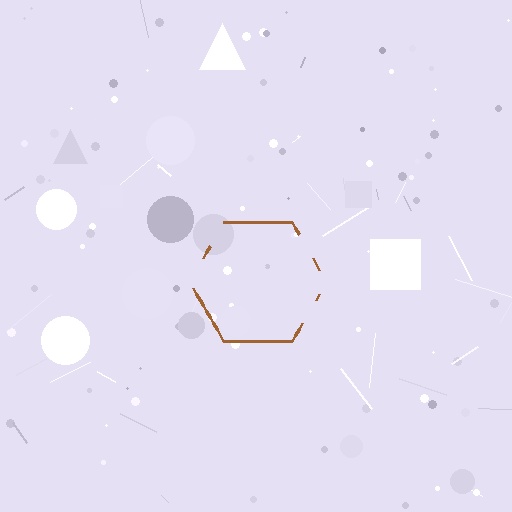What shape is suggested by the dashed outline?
The dashed outline suggests a hexagon.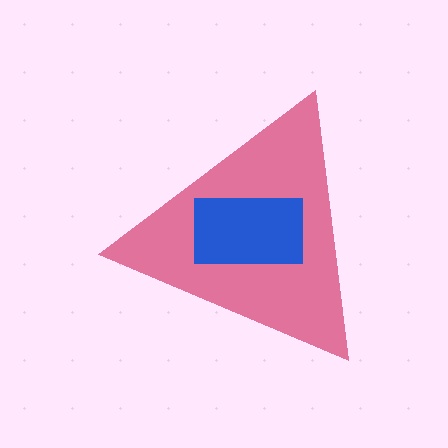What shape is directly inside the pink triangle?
The blue rectangle.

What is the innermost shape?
The blue rectangle.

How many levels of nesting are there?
2.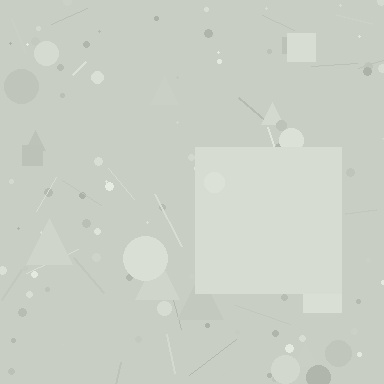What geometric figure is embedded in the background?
A square is embedded in the background.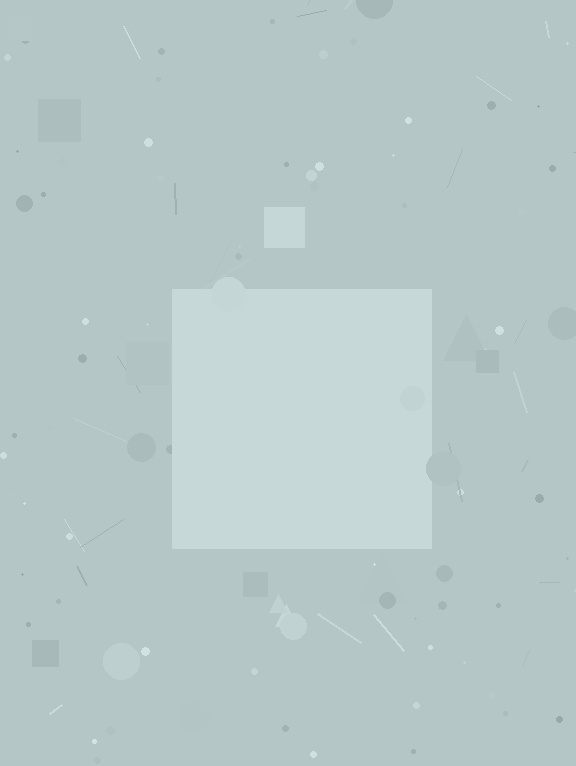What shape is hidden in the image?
A square is hidden in the image.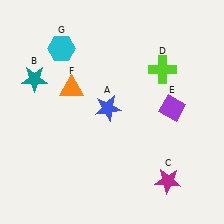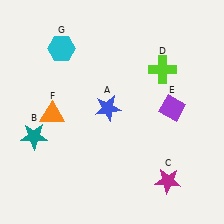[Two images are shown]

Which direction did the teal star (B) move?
The teal star (B) moved down.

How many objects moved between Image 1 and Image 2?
2 objects moved between the two images.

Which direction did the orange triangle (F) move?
The orange triangle (F) moved down.